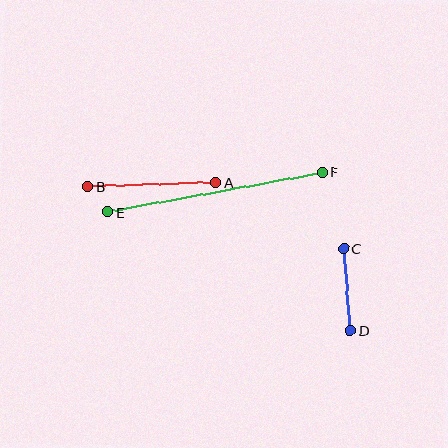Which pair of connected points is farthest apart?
Points E and F are farthest apart.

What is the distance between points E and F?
The distance is approximately 218 pixels.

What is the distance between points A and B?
The distance is approximately 128 pixels.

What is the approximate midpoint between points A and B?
The midpoint is at approximately (152, 184) pixels.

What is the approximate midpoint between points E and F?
The midpoint is at approximately (215, 192) pixels.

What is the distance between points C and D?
The distance is approximately 83 pixels.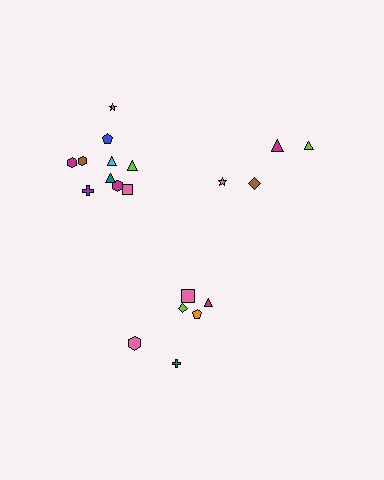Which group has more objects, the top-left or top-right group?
The top-left group.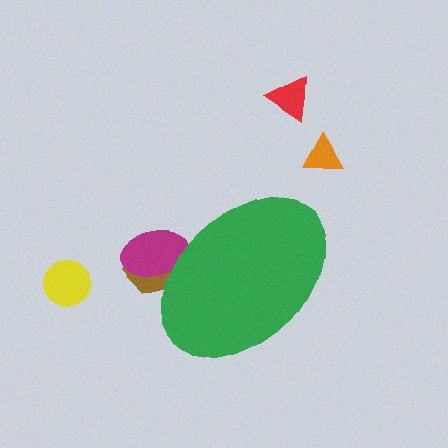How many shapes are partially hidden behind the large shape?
2 shapes are partially hidden.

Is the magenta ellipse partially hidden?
Yes, the magenta ellipse is partially hidden behind the green ellipse.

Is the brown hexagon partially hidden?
Yes, the brown hexagon is partially hidden behind the green ellipse.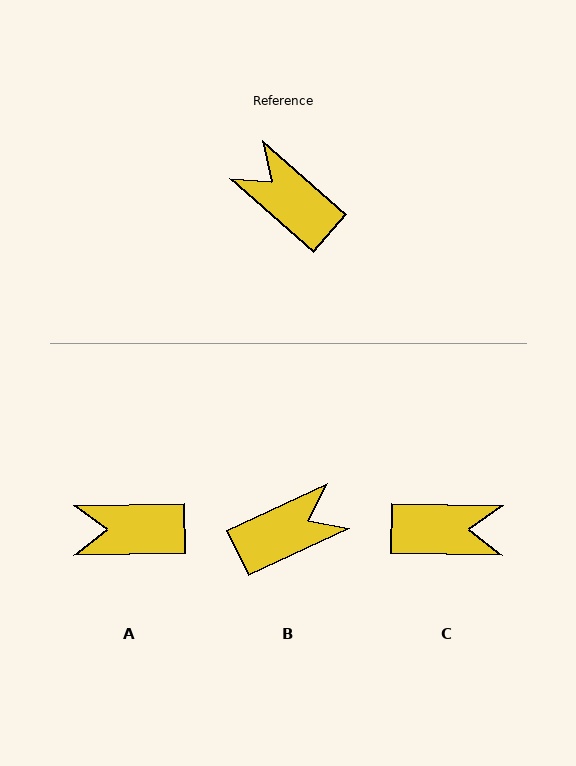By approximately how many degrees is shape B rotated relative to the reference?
Approximately 114 degrees clockwise.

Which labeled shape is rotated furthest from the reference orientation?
C, about 140 degrees away.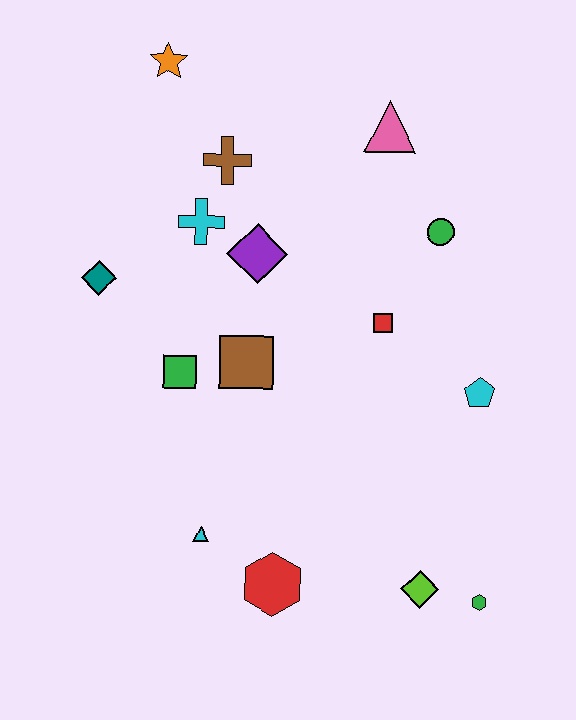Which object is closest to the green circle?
The red square is closest to the green circle.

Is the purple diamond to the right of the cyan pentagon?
No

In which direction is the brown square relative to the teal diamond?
The brown square is to the right of the teal diamond.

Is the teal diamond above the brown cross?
No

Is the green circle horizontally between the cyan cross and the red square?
No